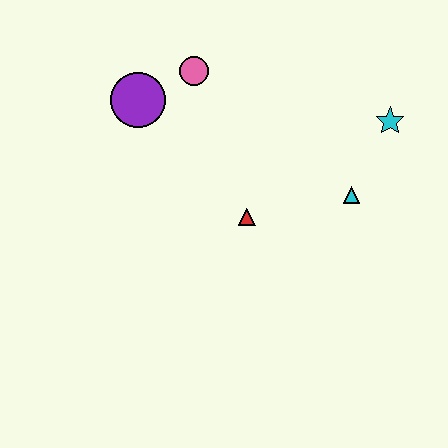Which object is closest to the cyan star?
The cyan triangle is closest to the cyan star.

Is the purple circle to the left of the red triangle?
Yes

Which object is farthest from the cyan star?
The purple circle is farthest from the cyan star.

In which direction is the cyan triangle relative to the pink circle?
The cyan triangle is to the right of the pink circle.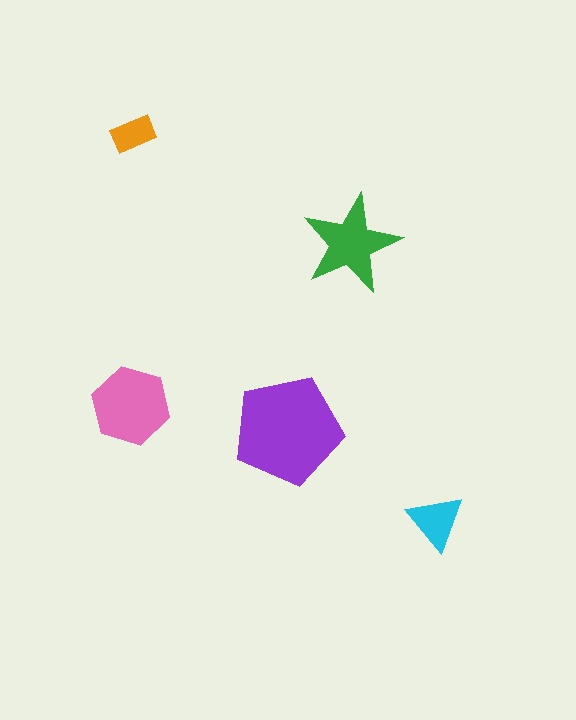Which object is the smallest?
The orange rectangle.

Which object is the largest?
The purple pentagon.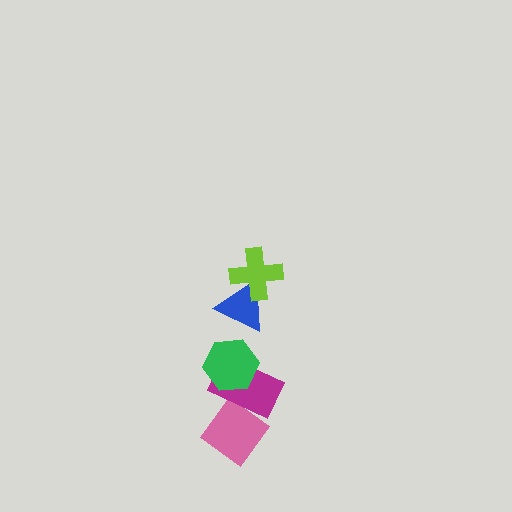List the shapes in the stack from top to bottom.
From top to bottom: the lime cross, the blue triangle, the green hexagon, the magenta rectangle, the pink diamond.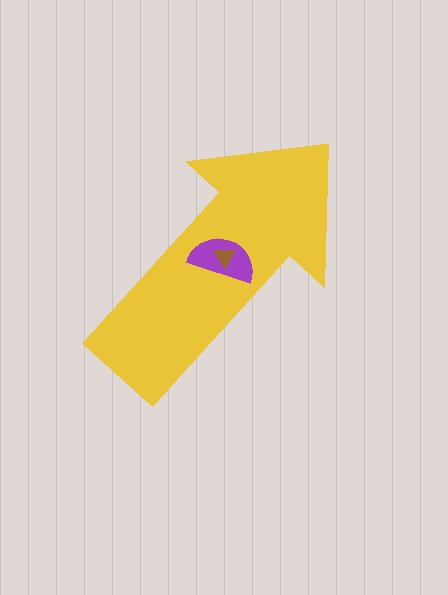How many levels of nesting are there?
3.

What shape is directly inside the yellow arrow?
The purple semicircle.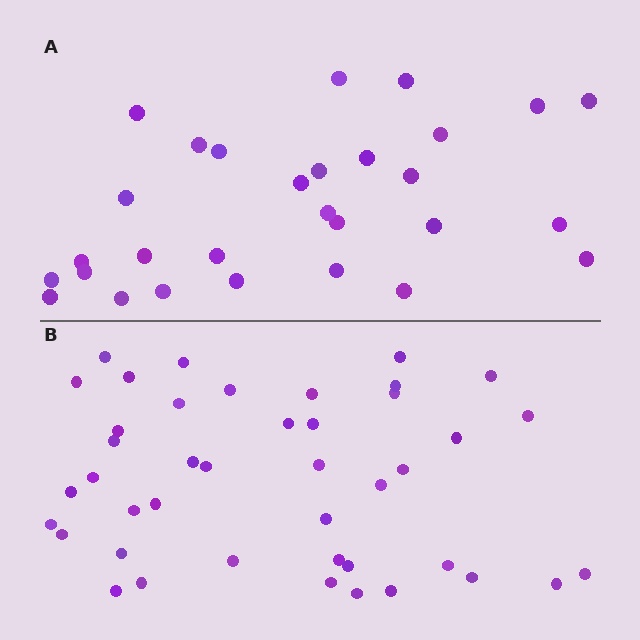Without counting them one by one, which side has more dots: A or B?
Region B (the bottom region) has more dots.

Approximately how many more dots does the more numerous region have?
Region B has approximately 15 more dots than region A.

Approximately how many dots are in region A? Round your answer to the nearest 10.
About 30 dots. (The exact count is 29, which rounds to 30.)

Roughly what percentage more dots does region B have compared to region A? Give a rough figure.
About 45% more.